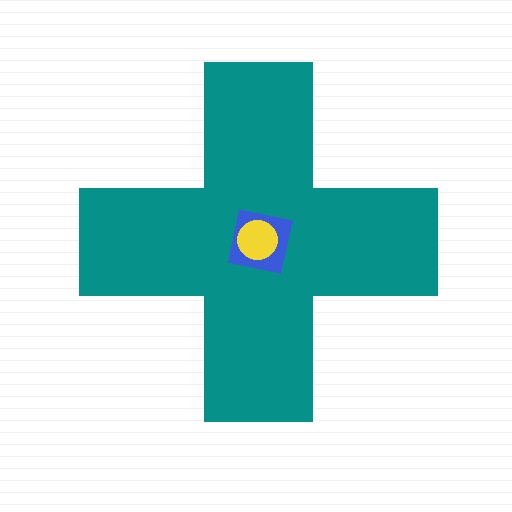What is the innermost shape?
The yellow circle.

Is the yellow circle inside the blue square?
Yes.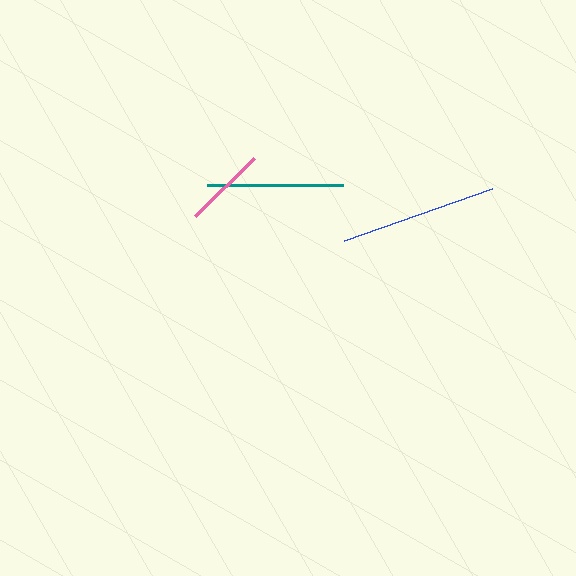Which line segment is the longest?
The blue line is the longest at approximately 157 pixels.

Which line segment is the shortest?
The pink line is the shortest at approximately 83 pixels.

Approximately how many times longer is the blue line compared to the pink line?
The blue line is approximately 1.9 times the length of the pink line.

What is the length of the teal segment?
The teal segment is approximately 136 pixels long.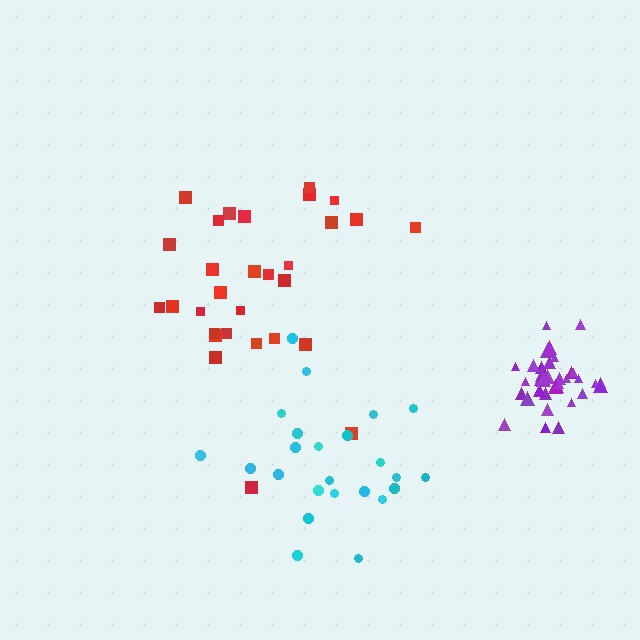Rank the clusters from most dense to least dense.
purple, cyan, red.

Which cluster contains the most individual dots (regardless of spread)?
Purple (35).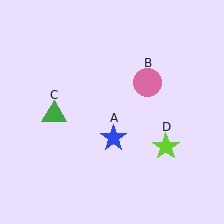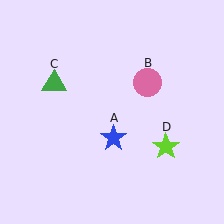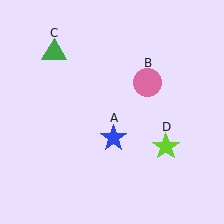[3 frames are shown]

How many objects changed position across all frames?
1 object changed position: green triangle (object C).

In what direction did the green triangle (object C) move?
The green triangle (object C) moved up.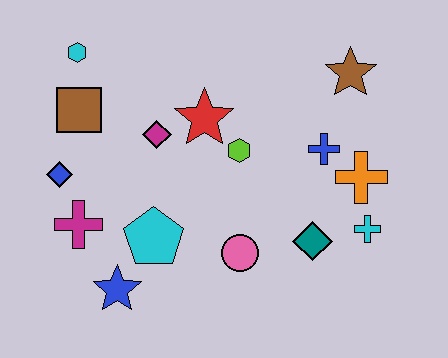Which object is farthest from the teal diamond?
The cyan hexagon is farthest from the teal diamond.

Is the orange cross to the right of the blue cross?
Yes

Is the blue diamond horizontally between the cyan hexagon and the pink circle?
No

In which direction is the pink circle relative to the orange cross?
The pink circle is to the left of the orange cross.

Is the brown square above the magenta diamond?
Yes